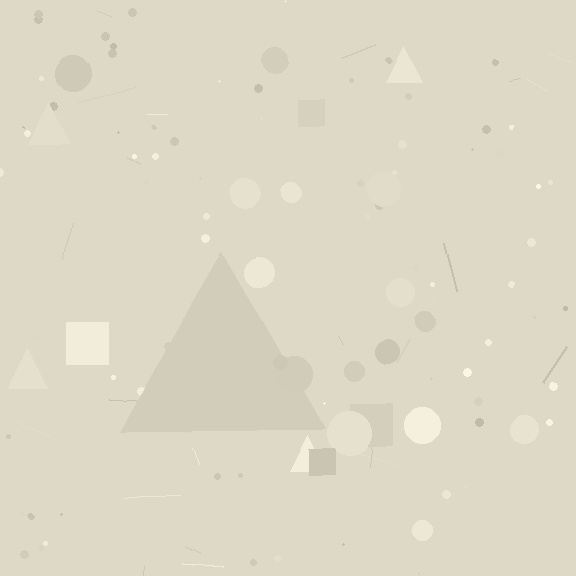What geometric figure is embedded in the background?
A triangle is embedded in the background.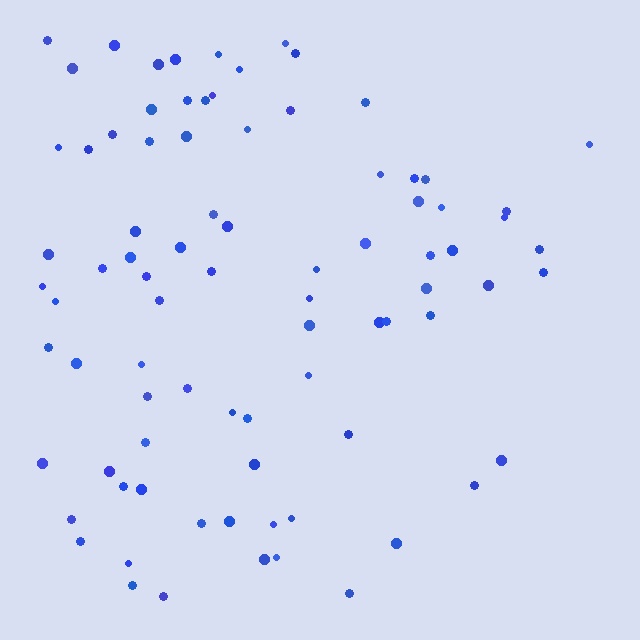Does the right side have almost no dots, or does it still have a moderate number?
Still a moderate number, just noticeably fewer than the left.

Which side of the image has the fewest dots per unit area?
The right.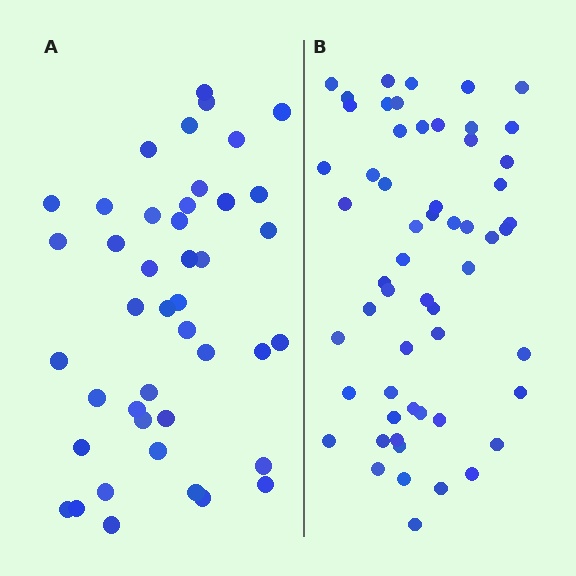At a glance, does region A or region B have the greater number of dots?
Region B (the right region) has more dots.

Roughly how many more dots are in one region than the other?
Region B has approximately 15 more dots than region A.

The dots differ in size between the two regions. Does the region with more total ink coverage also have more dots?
No. Region A has more total ink coverage because its dots are larger, but region B actually contains more individual dots. Total area can be misleading — the number of items is what matters here.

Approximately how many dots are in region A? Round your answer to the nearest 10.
About 40 dots. (The exact count is 43, which rounds to 40.)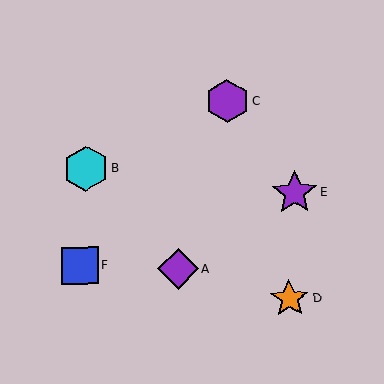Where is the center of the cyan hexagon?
The center of the cyan hexagon is at (86, 169).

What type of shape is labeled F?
Shape F is a blue square.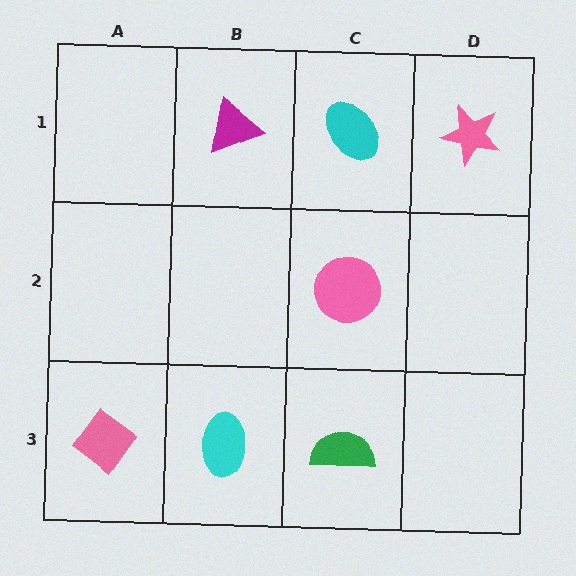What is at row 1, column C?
A cyan ellipse.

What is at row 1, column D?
A pink star.